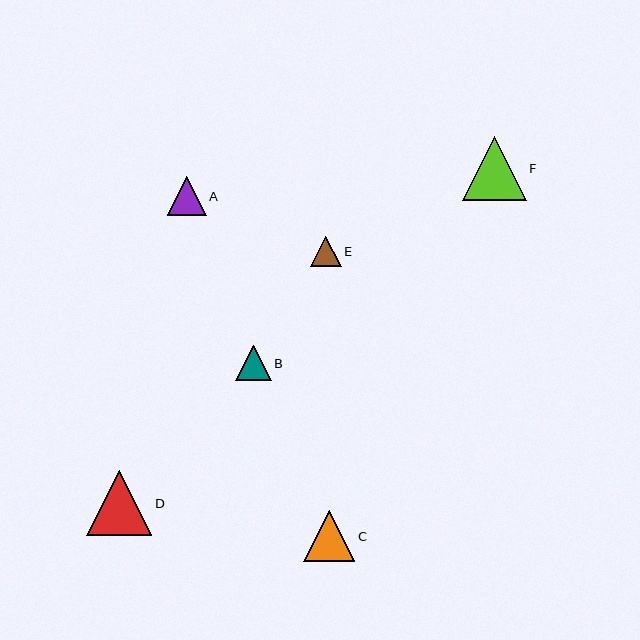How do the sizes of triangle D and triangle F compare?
Triangle D and triangle F are approximately the same size.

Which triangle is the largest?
Triangle D is the largest with a size of approximately 66 pixels.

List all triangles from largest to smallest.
From largest to smallest: D, F, C, A, B, E.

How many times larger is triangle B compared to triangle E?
Triangle B is approximately 1.2 times the size of triangle E.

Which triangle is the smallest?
Triangle E is the smallest with a size of approximately 30 pixels.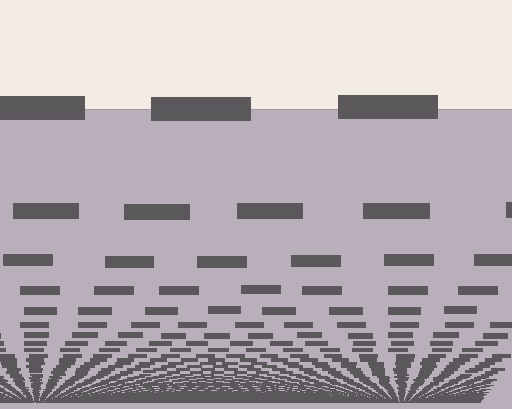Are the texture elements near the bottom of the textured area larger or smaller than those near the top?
Smaller. The gradient is inverted — elements near the bottom are smaller and denser.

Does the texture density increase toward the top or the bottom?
Density increases toward the bottom.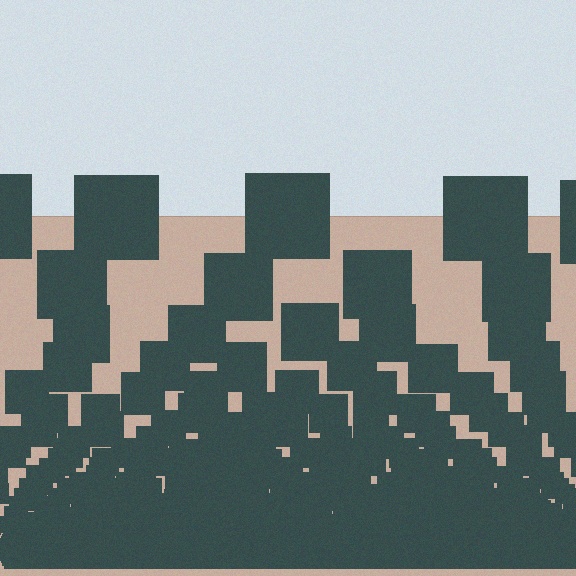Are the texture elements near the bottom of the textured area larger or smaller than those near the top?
Smaller. The gradient is inverted — elements near the bottom are smaller and denser.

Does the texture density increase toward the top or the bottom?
Density increases toward the bottom.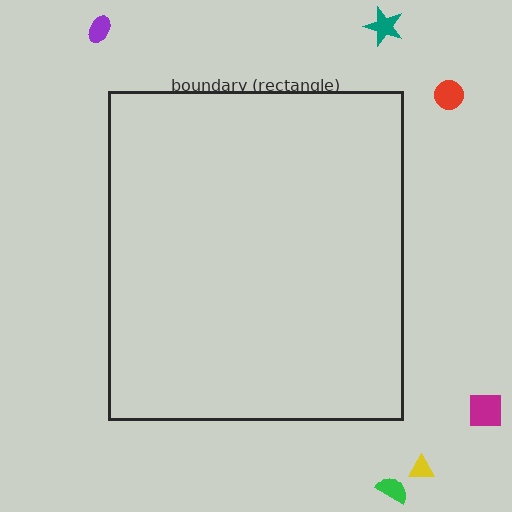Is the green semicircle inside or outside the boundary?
Outside.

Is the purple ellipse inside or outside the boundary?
Outside.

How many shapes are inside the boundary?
0 inside, 6 outside.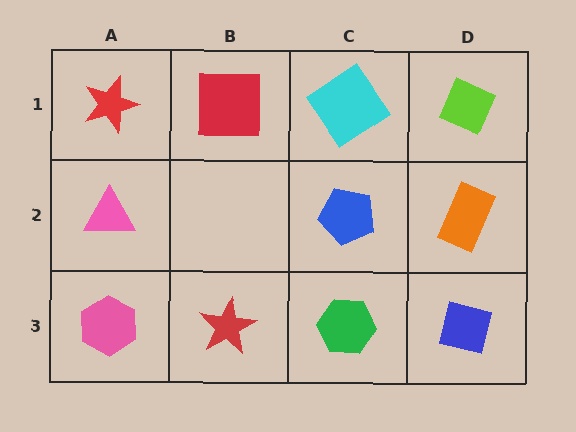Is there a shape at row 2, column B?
No, that cell is empty.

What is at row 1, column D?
A lime diamond.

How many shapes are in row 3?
4 shapes.